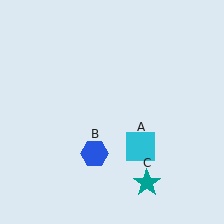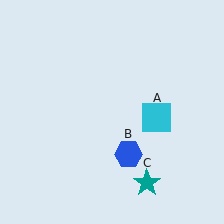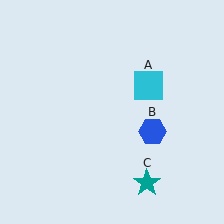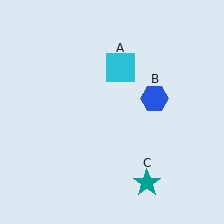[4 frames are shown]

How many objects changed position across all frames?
2 objects changed position: cyan square (object A), blue hexagon (object B).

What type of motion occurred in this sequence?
The cyan square (object A), blue hexagon (object B) rotated counterclockwise around the center of the scene.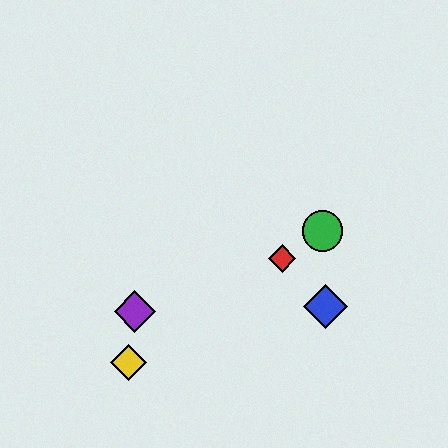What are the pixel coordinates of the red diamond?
The red diamond is at (282, 258).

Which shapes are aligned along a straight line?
The red diamond, the green circle, the yellow diamond are aligned along a straight line.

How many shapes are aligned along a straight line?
3 shapes (the red diamond, the green circle, the yellow diamond) are aligned along a straight line.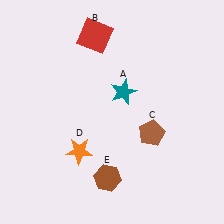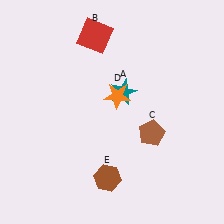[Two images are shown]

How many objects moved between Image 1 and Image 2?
1 object moved between the two images.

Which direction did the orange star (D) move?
The orange star (D) moved up.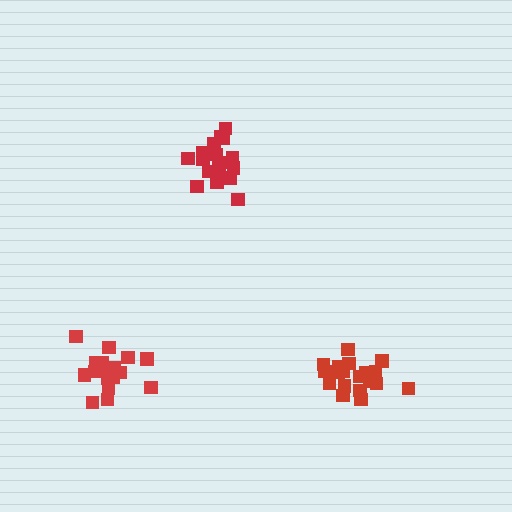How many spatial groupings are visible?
There are 3 spatial groupings.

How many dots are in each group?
Group 1: 19 dots, Group 2: 18 dots, Group 3: 18 dots (55 total).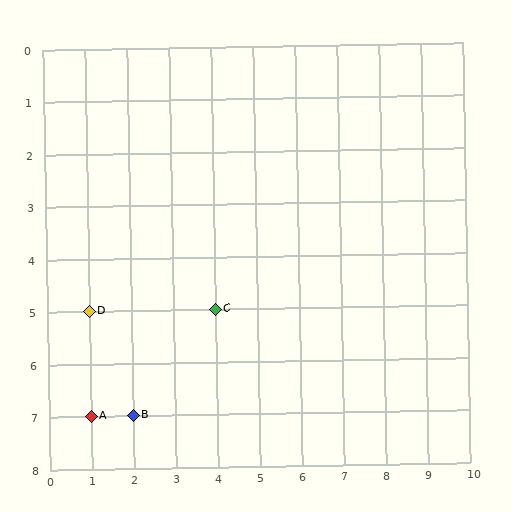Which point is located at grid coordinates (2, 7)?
Point B is at (2, 7).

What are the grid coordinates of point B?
Point B is at grid coordinates (2, 7).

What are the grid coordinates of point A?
Point A is at grid coordinates (1, 7).